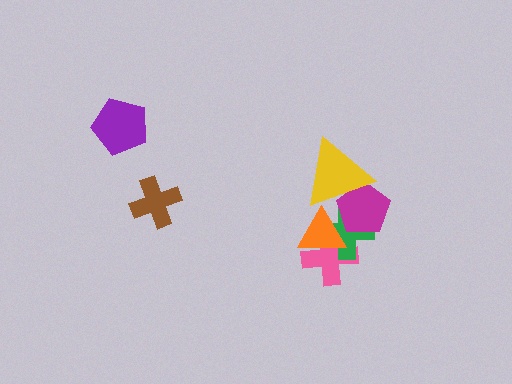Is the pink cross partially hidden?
Yes, it is partially covered by another shape.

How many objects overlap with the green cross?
4 objects overlap with the green cross.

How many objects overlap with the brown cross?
0 objects overlap with the brown cross.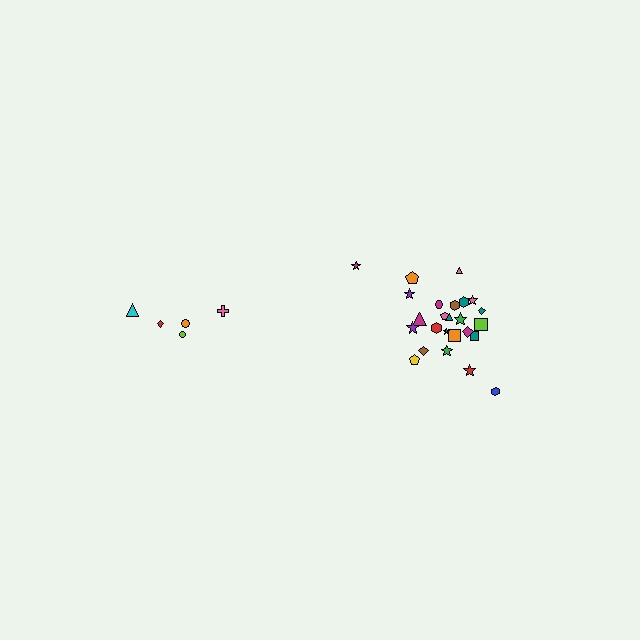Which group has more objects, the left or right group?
The right group.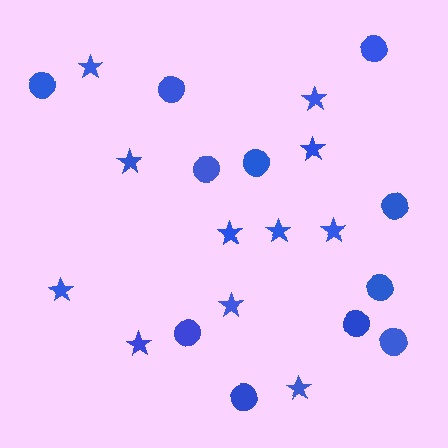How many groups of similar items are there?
There are 2 groups: one group of circles (11) and one group of stars (11).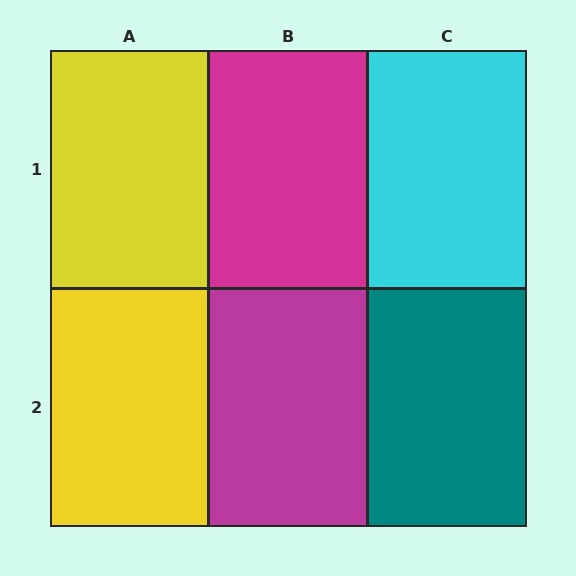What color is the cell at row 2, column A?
Yellow.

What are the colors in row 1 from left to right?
Yellow, magenta, cyan.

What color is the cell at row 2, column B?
Magenta.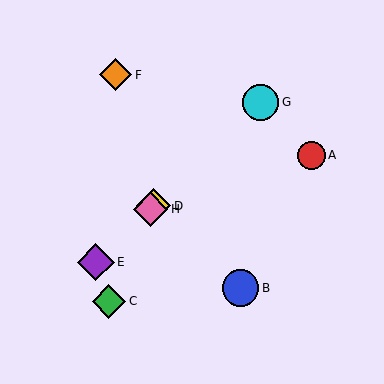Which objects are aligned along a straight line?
Objects D, E, G, H are aligned along a straight line.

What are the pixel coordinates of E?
Object E is at (96, 262).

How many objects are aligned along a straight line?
4 objects (D, E, G, H) are aligned along a straight line.